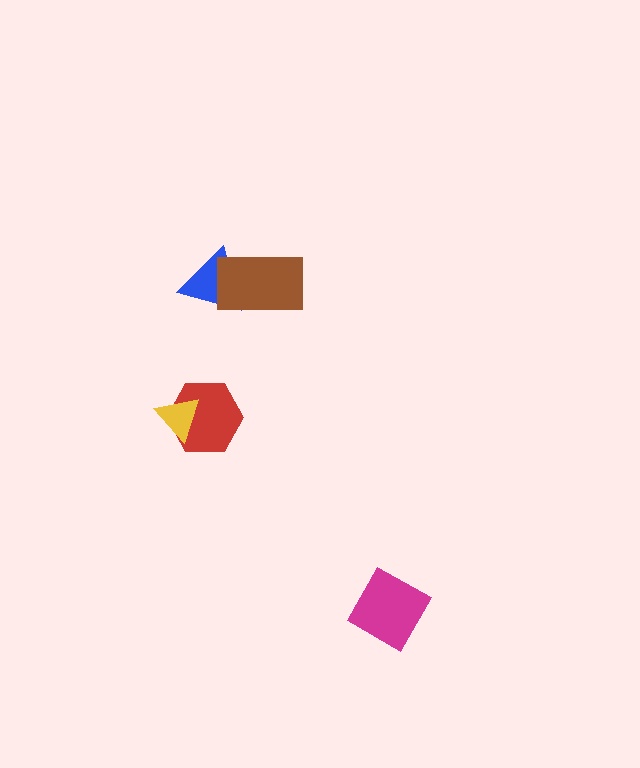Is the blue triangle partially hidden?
Yes, it is partially covered by another shape.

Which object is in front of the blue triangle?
The brown rectangle is in front of the blue triangle.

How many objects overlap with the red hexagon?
1 object overlaps with the red hexagon.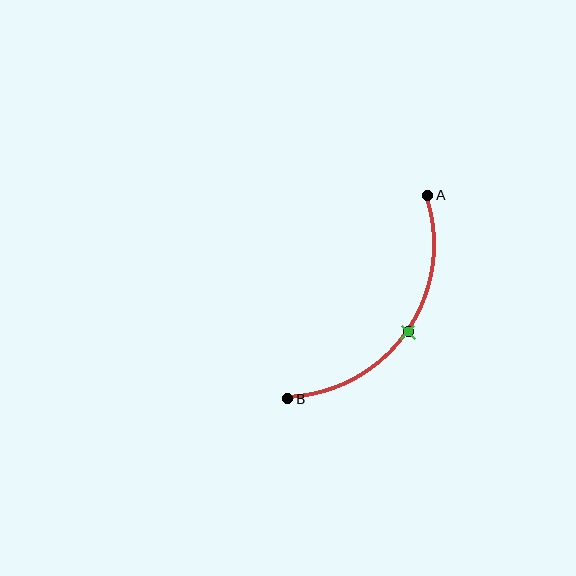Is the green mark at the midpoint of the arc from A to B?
Yes. The green mark lies on the arc at equal arc-length from both A and B — it is the arc midpoint.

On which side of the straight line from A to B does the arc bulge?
The arc bulges below and to the right of the straight line connecting A and B.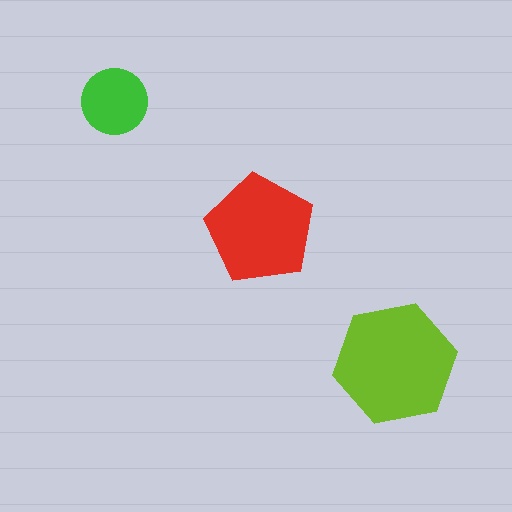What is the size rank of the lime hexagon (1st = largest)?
1st.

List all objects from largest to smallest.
The lime hexagon, the red pentagon, the green circle.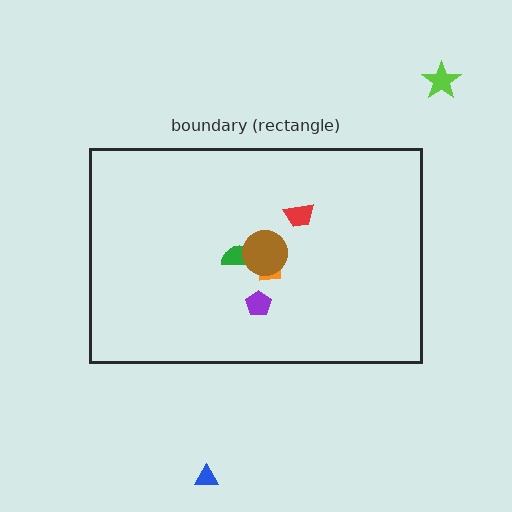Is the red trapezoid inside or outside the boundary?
Inside.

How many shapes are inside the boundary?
5 inside, 2 outside.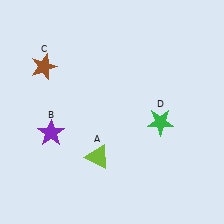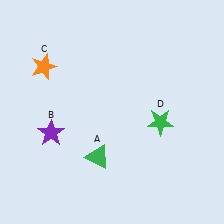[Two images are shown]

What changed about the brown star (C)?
In Image 1, C is brown. In Image 2, it changed to orange.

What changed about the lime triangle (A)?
In Image 1, A is lime. In Image 2, it changed to green.